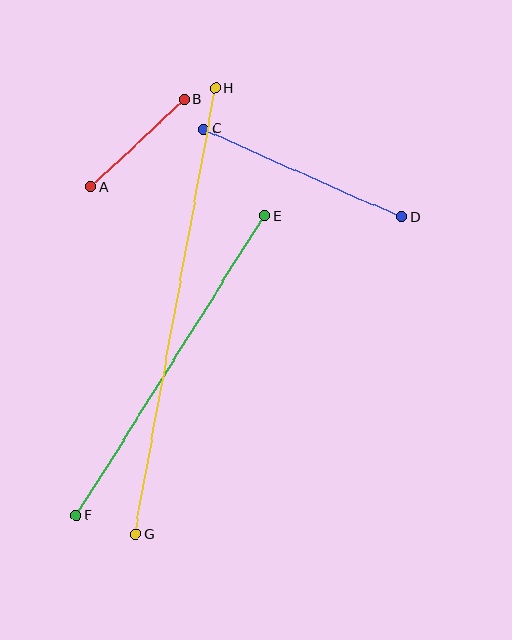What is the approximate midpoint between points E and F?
The midpoint is at approximately (170, 366) pixels.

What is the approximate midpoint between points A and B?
The midpoint is at approximately (138, 143) pixels.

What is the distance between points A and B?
The distance is approximately 128 pixels.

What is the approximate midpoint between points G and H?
The midpoint is at approximately (175, 311) pixels.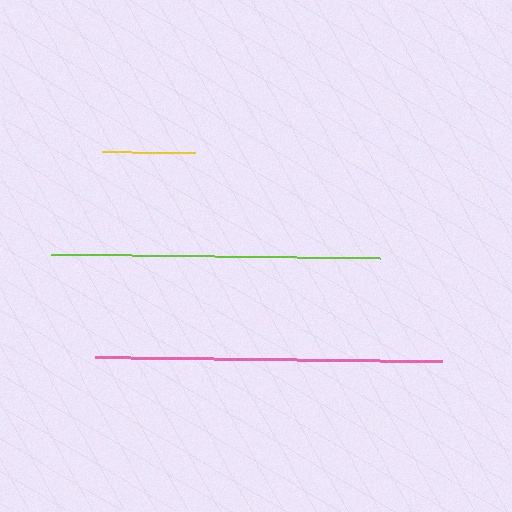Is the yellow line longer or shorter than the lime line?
The lime line is longer than the yellow line.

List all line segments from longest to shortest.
From longest to shortest: pink, lime, yellow.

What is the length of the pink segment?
The pink segment is approximately 347 pixels long.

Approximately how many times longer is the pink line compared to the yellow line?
The pink line is approximately 3.7 times the length of the yellow line.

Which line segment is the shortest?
The yellow line is the shortest at approximately 93 pixels.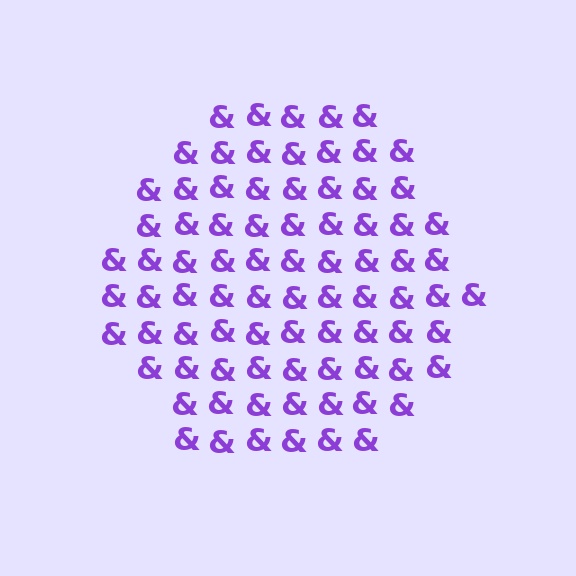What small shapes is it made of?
It is made of small ampersands.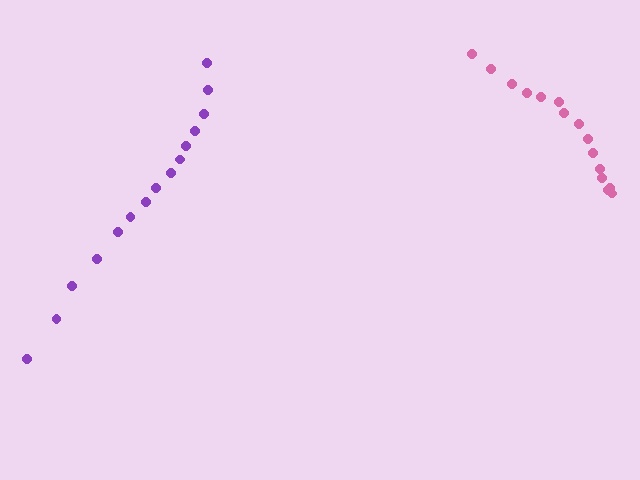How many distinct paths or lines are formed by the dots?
There are 2 distinct paths.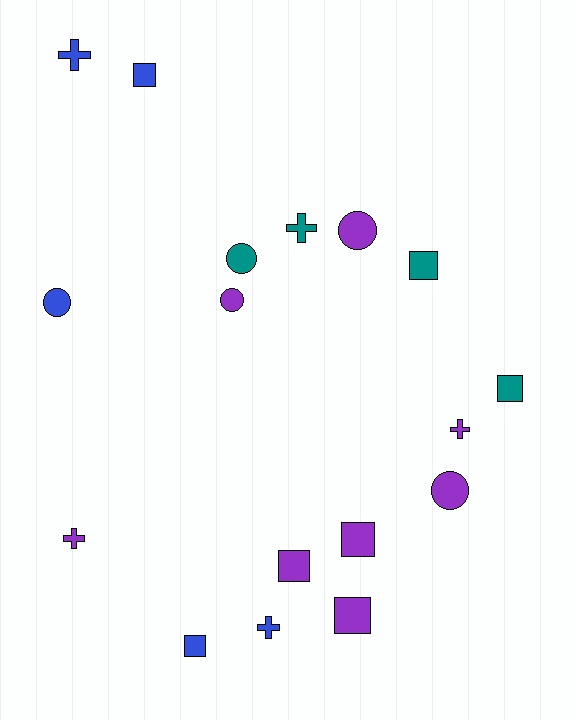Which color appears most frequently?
Purple, with 8 objects.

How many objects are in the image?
There are 17 objects.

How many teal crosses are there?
There is 1 teal cross.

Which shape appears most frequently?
Square, with 7 objects.